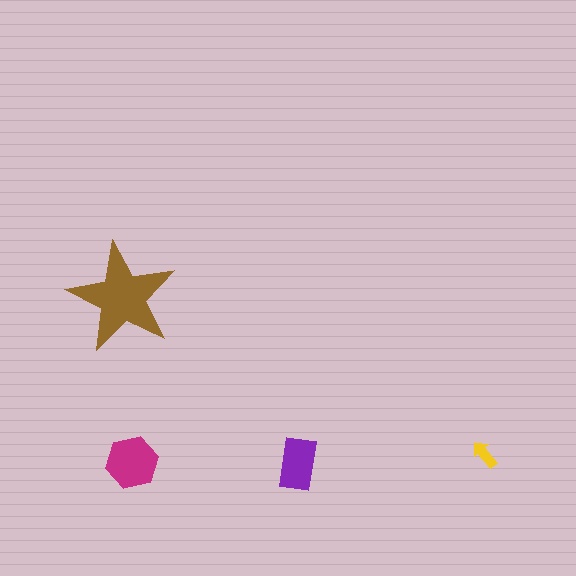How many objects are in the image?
There are 4 objects in the image.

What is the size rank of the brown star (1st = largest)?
1st.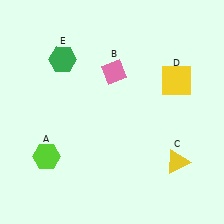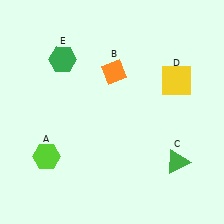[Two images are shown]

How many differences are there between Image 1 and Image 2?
There are 2 differences between the two images.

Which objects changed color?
B changed from pink to orange. C changed from yellow to green.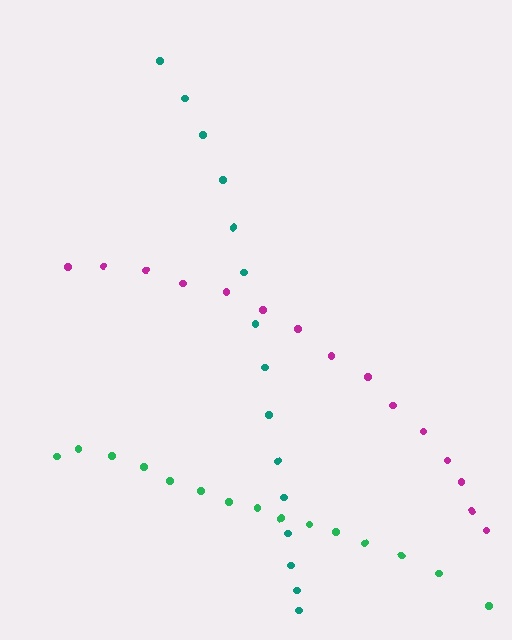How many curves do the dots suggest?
There are 3 distinct paths.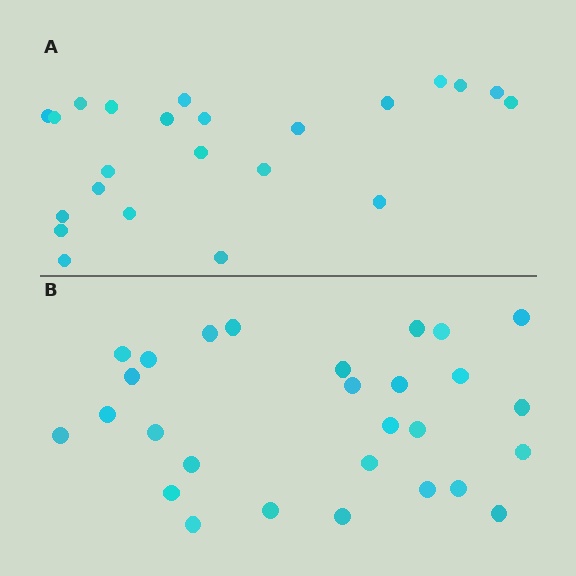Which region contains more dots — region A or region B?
Region B (the bottom region) has more dots.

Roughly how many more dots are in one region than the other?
Region B has about 5 more dots than region A.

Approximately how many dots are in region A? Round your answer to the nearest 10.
About 20 dots. (The exact count is 23, which rounds to 20.)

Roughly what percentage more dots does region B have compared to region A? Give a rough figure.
About 20% more.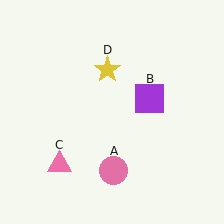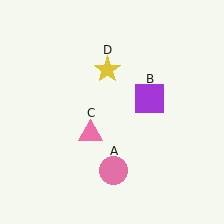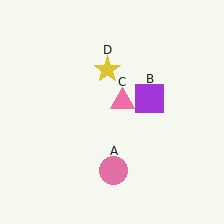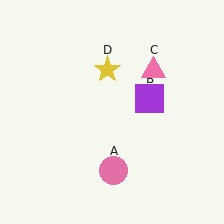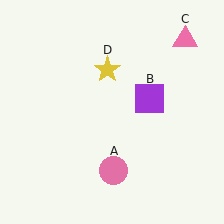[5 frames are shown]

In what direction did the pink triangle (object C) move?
The pink triangle (object C) moved up and to the right.